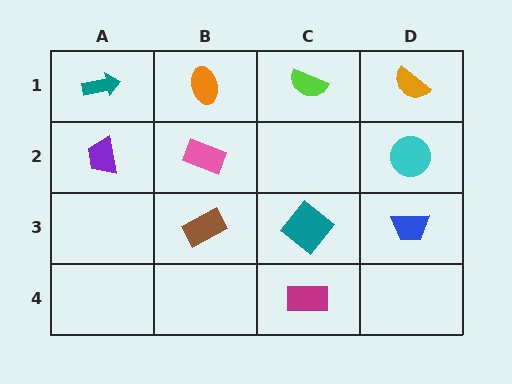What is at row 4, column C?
A magenta rectangle.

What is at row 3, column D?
A blue trapezoid.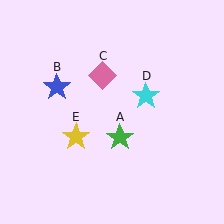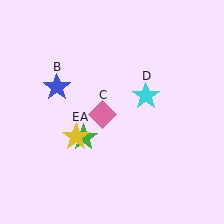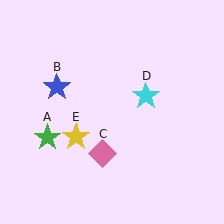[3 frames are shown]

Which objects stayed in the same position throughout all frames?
Blue star (object B) and cyan star (object D) and yellow star (object E) remained stationary.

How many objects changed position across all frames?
2 objects changed position: green star (object A), pink diamond (object C).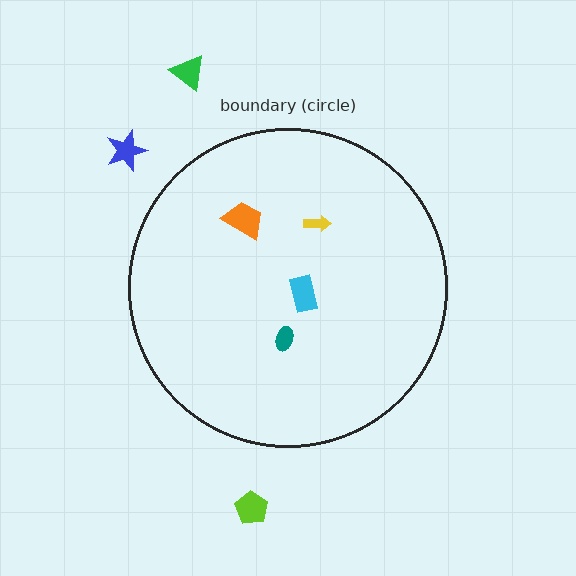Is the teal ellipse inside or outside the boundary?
Inside.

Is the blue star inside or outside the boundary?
Outside.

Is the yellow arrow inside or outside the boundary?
Inside.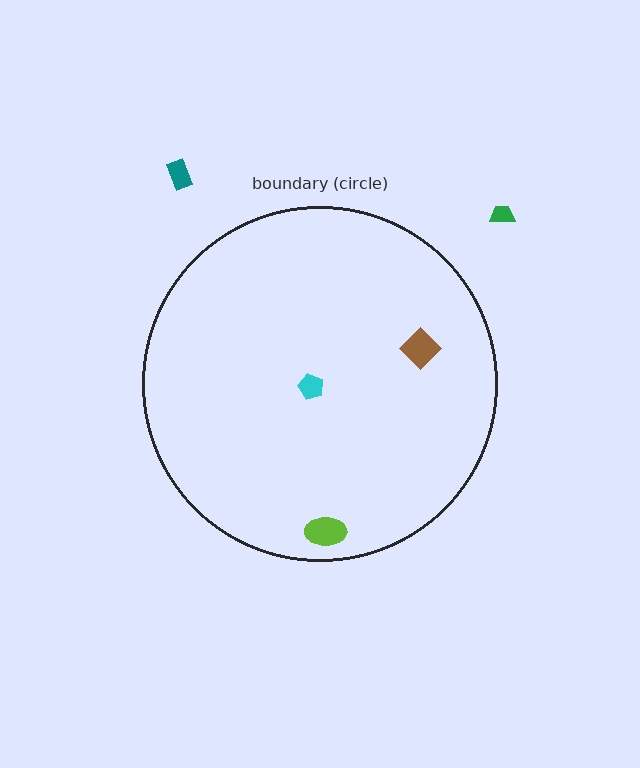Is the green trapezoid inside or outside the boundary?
Outside.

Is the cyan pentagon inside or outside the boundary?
Inside.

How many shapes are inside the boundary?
3 inside, 2 outside.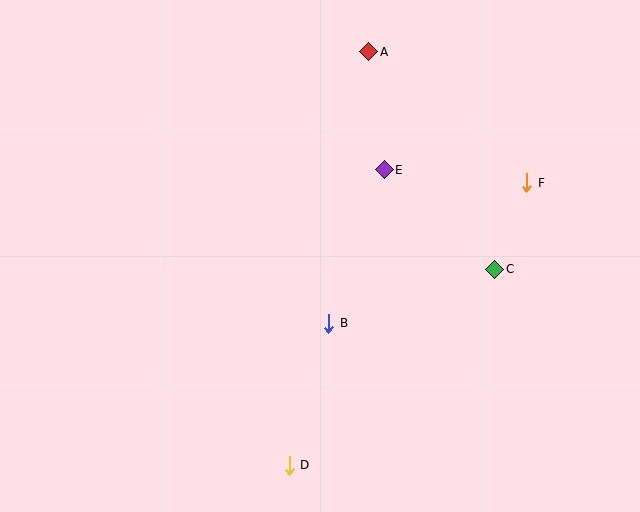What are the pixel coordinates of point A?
Point A is at (369, 52).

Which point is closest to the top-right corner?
Point F is closest to the top-right corner.